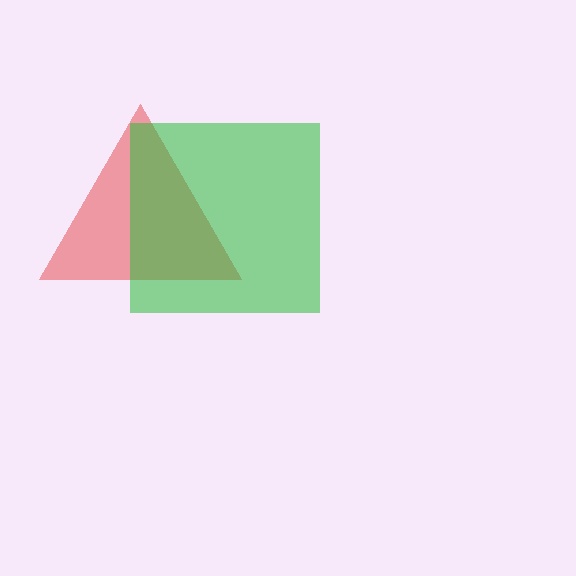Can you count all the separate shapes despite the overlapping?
Yes, there are 2 separate shapes.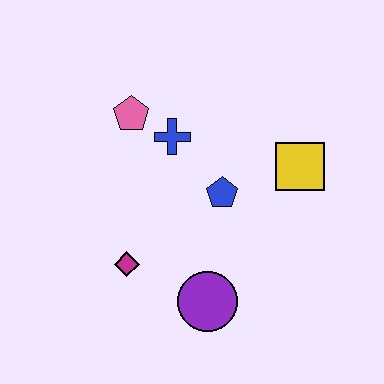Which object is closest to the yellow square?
The blue pentagon is closest to the yellow square.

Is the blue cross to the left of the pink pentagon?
No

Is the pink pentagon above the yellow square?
Yes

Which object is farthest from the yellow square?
The magenta diamond is farthest from the yellow square.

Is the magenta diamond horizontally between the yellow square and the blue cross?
No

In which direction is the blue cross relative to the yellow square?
The blue cross is to the left of the yellow square.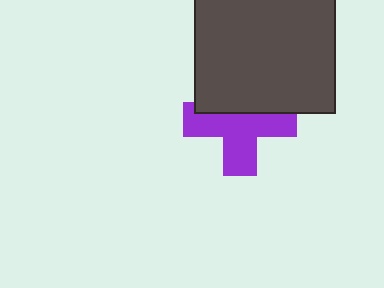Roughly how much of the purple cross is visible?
About half of it is visible (roughly 61%).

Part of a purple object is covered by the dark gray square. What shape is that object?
It is a cross.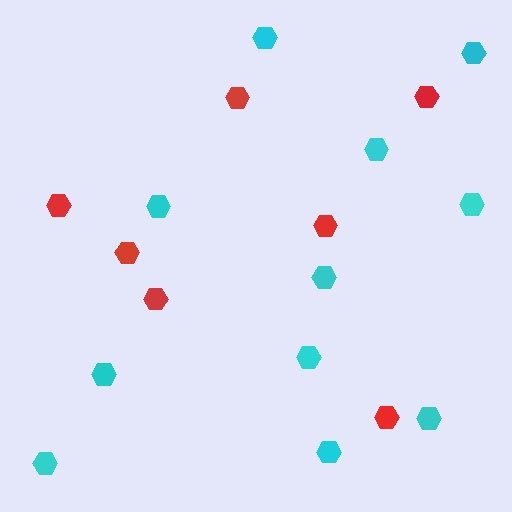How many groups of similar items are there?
There are 2 groups: one group of red hexagons (7) and one group of cyan hexagons (11).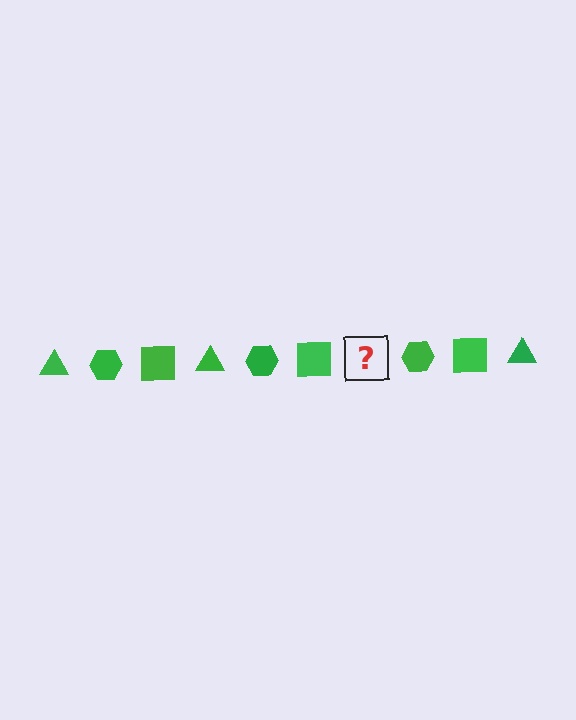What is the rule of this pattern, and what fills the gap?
The rule is that the pattern cycles through triangle, hexagon, square shapes in green. The gap should be filled with a green triangle.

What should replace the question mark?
The question mark should be replaced with a green triangle.